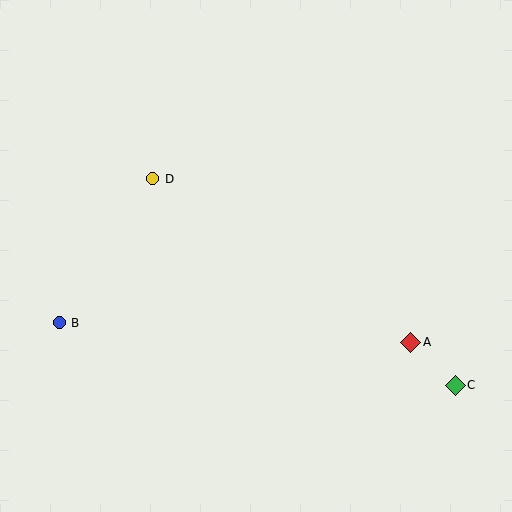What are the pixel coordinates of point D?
Point D is at (153, 179).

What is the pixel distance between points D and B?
The distance between D and B is 171 pixels.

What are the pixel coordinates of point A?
Point A is at (411, 342).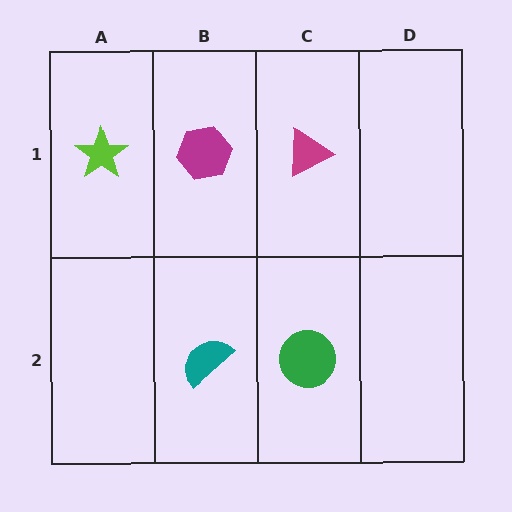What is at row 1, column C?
A magenta triangle.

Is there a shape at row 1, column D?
No, that cell is empty.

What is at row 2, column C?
A green circle.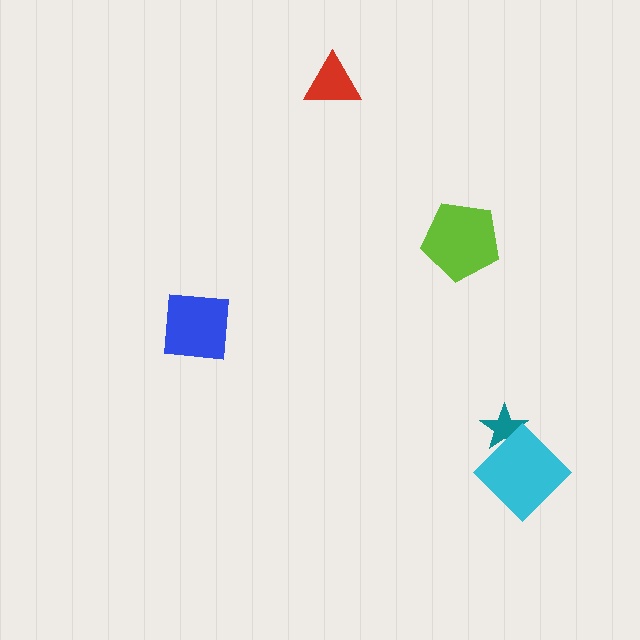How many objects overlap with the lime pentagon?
0 objects overlap with the lime pentagon.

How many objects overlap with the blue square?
0 objects overlap with the blue square.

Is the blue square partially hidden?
No, no other shape covers it.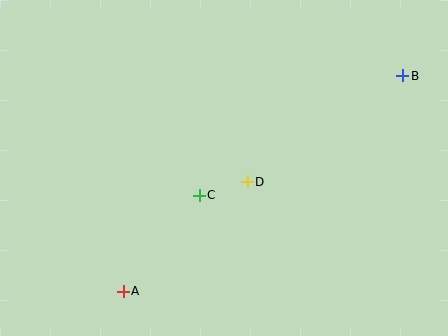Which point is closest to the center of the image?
Point D at (247, 182) is closest to the center.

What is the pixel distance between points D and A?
The distance between D and A is 165 pixels.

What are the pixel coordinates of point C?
Point C is at (199, 195).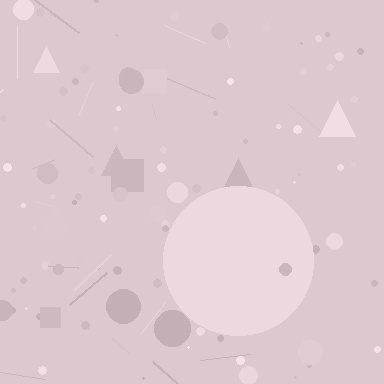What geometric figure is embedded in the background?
A circle is embedded in the background.